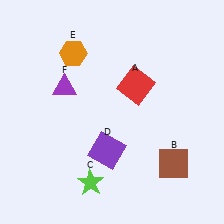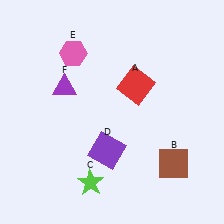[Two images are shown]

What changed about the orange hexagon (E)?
In Image 1, E is orange. In Image 2, it changed to pink.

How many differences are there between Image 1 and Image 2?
There is 1 difference between the two images.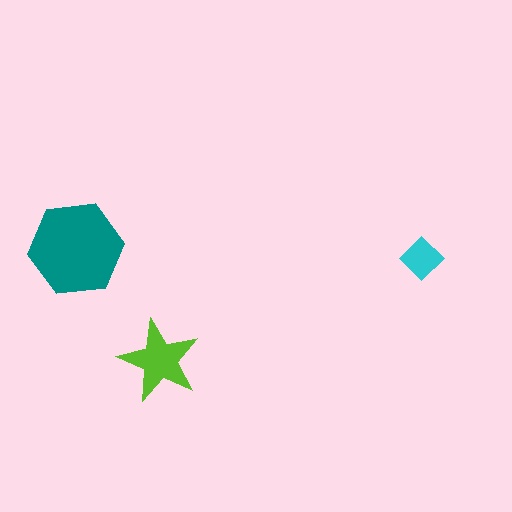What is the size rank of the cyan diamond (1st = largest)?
3rd.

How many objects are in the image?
There are 3 objects in the image.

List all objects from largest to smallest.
The teal hexagon, the lime star, the cyan diamond.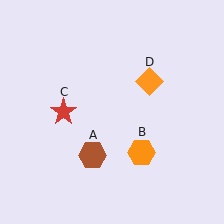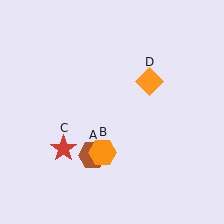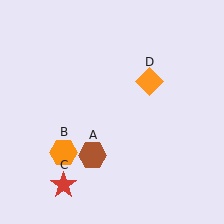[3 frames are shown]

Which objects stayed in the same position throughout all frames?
Brown hexagon (object A) and orange diamond (object D) remained stationary.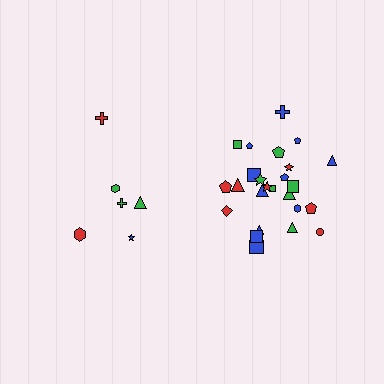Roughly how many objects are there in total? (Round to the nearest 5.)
Roughly 30 objects in total.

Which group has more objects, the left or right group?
The right group.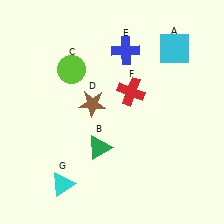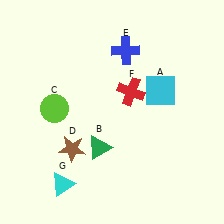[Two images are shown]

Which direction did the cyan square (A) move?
The cyan square (A) moved down.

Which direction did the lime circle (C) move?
The lime circle (C) moved down.